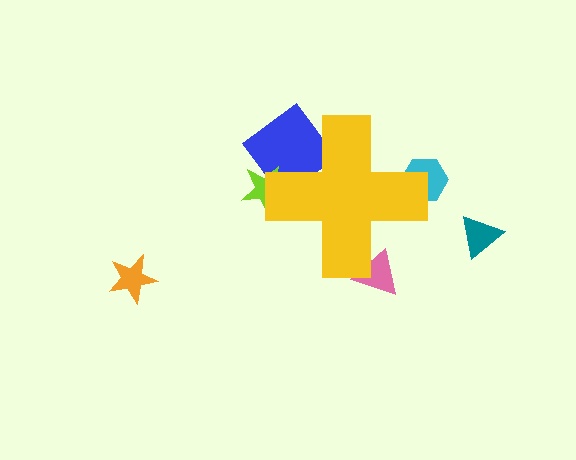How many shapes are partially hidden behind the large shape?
4 shapes are partially hidden.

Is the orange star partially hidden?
No, the orange star is fully visible.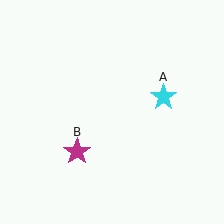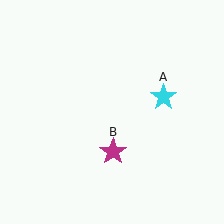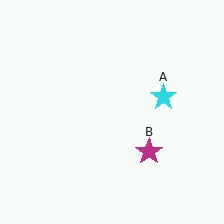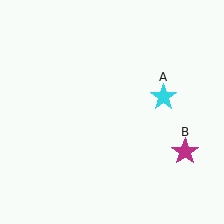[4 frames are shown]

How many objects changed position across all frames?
1 object changed position: magenta star (object B).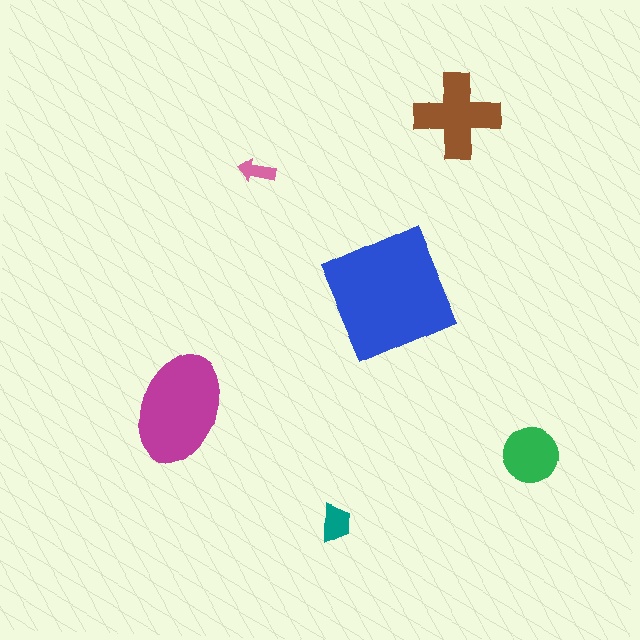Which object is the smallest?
The pink arrow.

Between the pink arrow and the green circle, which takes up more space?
The green circle.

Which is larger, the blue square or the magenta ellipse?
The blue square.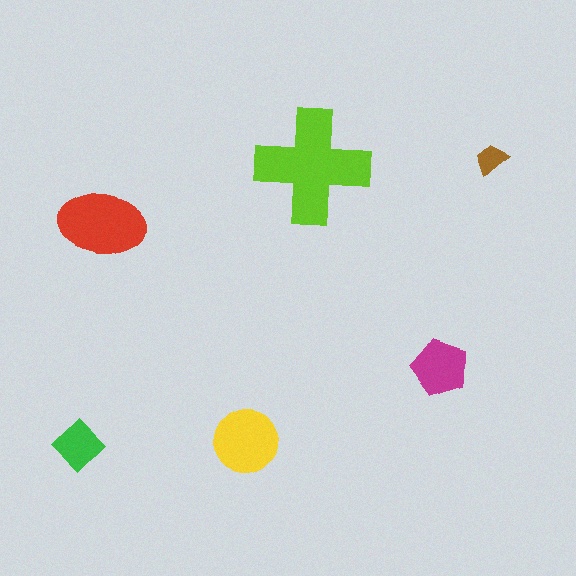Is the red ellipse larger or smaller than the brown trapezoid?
Larger.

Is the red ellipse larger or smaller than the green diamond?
Larger.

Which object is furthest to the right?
The brown trapezoid is rightmost.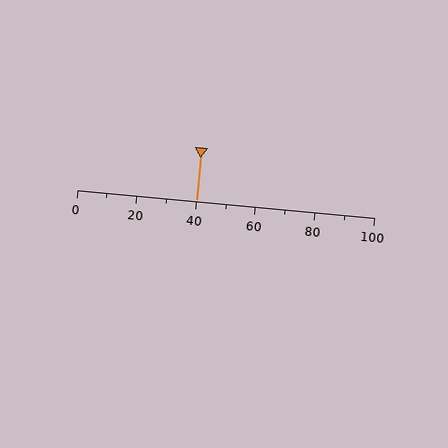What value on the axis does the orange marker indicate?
The marker indicates approximately 40.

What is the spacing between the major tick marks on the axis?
The major ticks are spaced 20 apart.